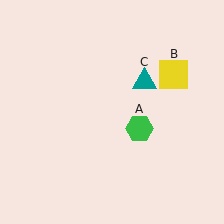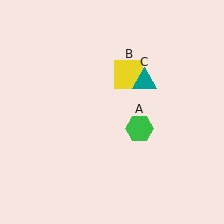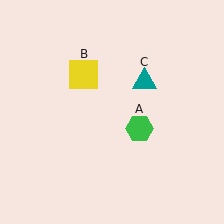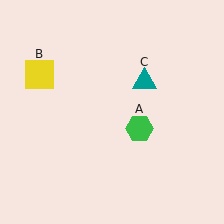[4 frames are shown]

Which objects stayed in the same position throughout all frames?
Green hexagon (object A) and teal triangle (object C) remained stationary.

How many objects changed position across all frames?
1 object changed position: yellow square (object B).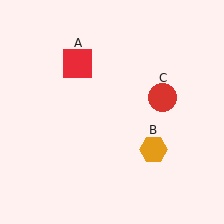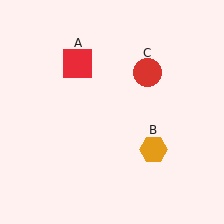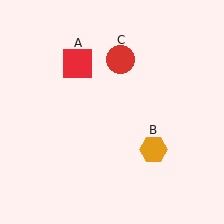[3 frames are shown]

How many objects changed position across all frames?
1 object changed position: red circle (object C).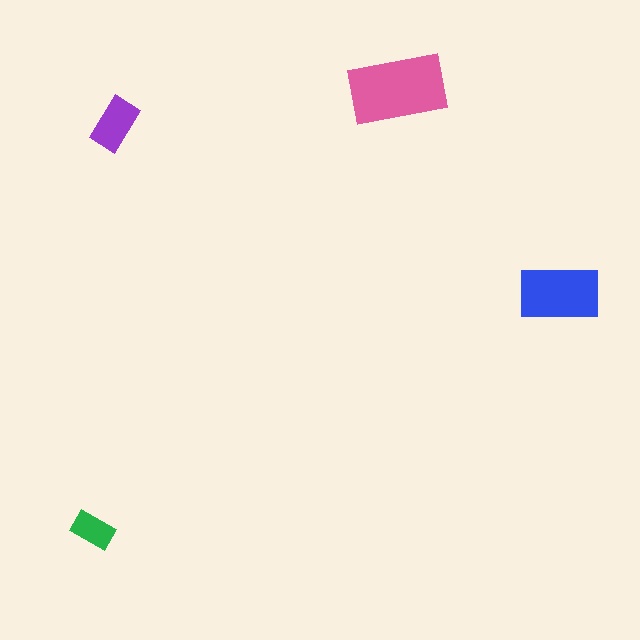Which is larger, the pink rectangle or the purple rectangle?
The pink one.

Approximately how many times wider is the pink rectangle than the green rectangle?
About 2.5 times wider.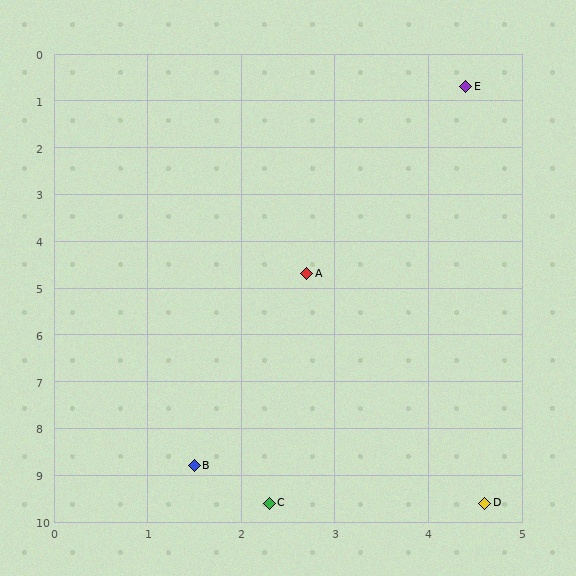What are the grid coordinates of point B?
Point B is at approximately (1.5, 8.8).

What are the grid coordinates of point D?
Point D is at approximately (4.6, 9.6).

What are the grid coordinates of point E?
Point E is at approximately (4.4, 0.7).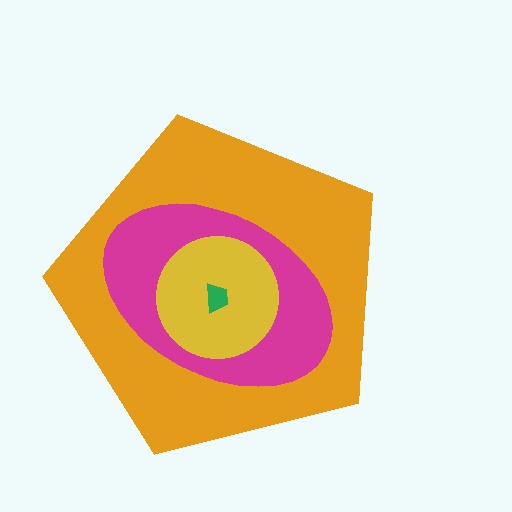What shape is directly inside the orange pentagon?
The magenta ellipse.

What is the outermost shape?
The orange pentagon.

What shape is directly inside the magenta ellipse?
The yellow circle.